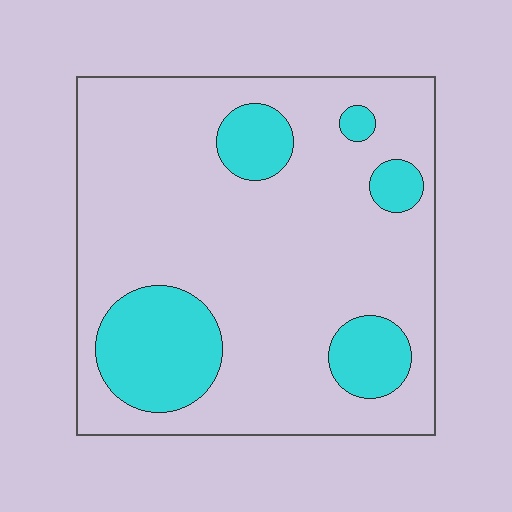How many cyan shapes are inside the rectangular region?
5.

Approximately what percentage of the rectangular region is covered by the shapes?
Approximately 20%.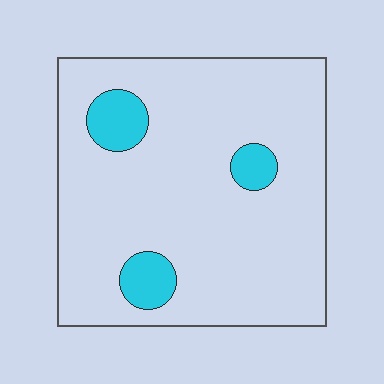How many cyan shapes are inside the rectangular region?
3.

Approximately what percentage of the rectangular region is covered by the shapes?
Approximately 10%.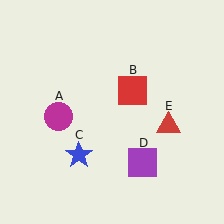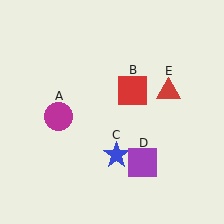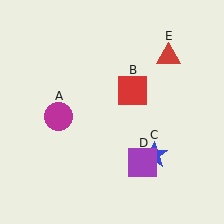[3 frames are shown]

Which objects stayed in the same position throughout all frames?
Magenta circle (object A) and red square (object B) and purple square (object D) remained stationary.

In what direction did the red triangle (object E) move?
The red triangle (object E) moved up.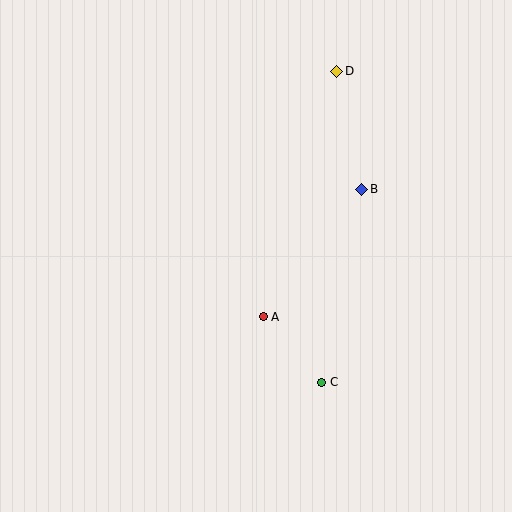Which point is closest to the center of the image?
Point A at (263, 317) is closest to the center.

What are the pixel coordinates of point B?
Point B is at (362, 189).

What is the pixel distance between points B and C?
The distance between B and C is 197 pixels.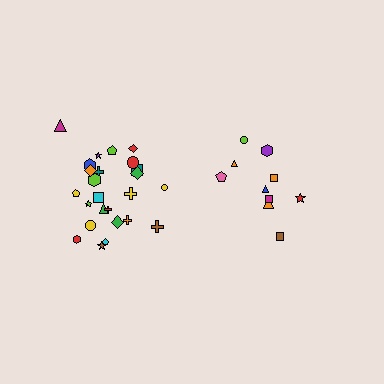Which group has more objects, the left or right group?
The left group.